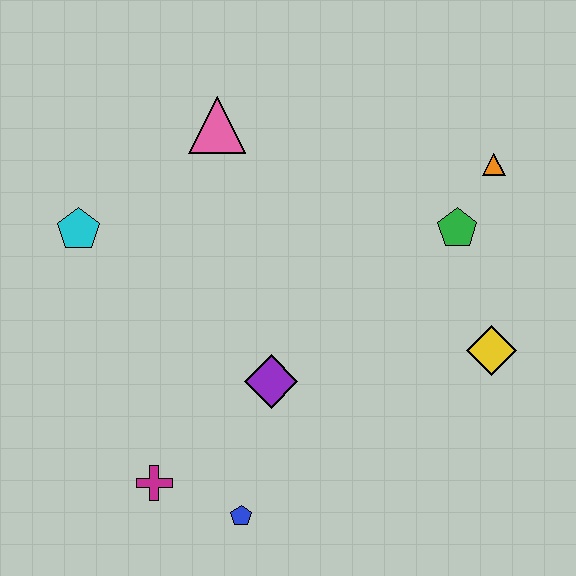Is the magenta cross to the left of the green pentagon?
Yes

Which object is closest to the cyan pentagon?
The pink triangle is closest to the cyan pentagon.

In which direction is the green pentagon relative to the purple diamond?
The green pentagon is to the right of the purple diamond.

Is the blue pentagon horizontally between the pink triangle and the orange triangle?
Yes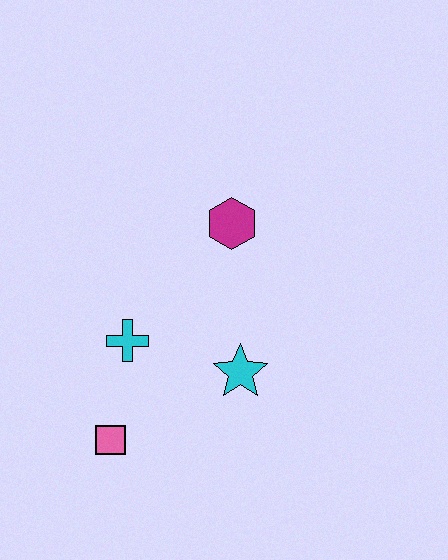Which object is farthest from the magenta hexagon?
The pink square is farthest from the magenta hexagon.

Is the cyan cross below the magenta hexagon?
Yes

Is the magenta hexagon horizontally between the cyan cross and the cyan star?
Yes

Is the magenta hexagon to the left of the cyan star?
Yes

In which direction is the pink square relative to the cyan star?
The pink square is to the left of the cyan star.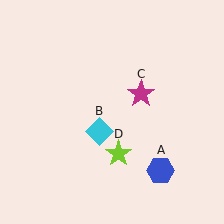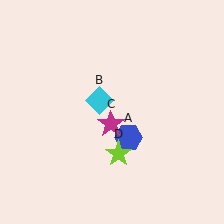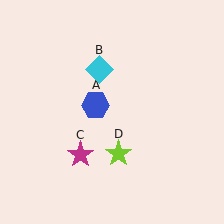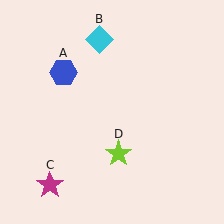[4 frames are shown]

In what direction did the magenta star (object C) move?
The magenta star (object C) moved down and to the left.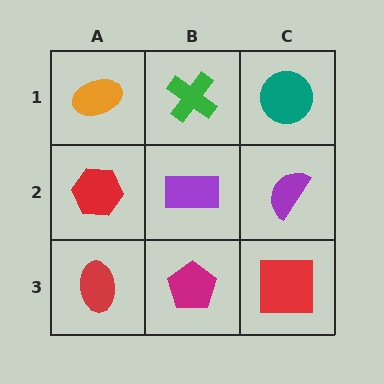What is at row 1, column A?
An orange ellipse.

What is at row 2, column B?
A purple rectangle.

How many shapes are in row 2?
3 shapes.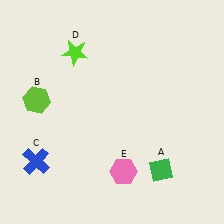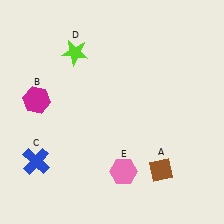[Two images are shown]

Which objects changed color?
A changed from green to brown. B changed from lime to magenta.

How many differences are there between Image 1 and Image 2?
There are 2 differences between the two images.